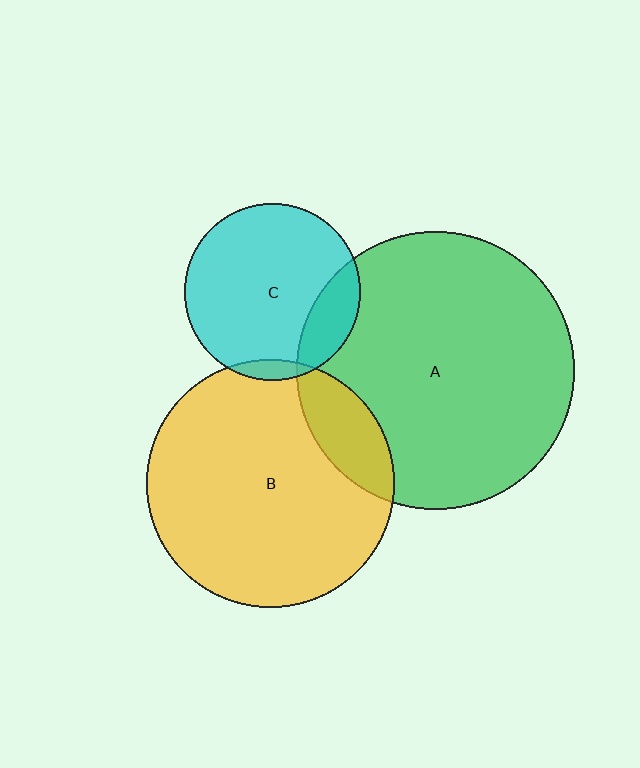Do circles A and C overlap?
Yes.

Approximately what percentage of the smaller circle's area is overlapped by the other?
Approximately 15%.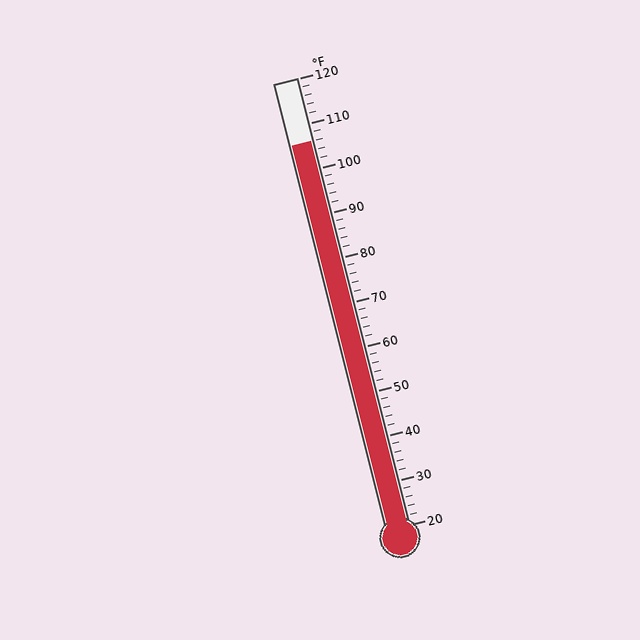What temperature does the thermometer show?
The thermometer shows approximately 106°F.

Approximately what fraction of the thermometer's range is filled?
The thermometer is filled to approximately 85% of its range.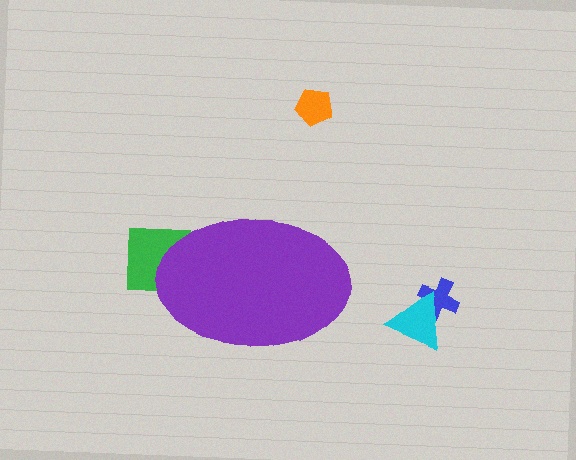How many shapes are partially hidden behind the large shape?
1 shape is partially hidden.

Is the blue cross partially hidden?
No, the blue cross is fully visible.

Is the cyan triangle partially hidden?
No, the cyan triangle is fully visible.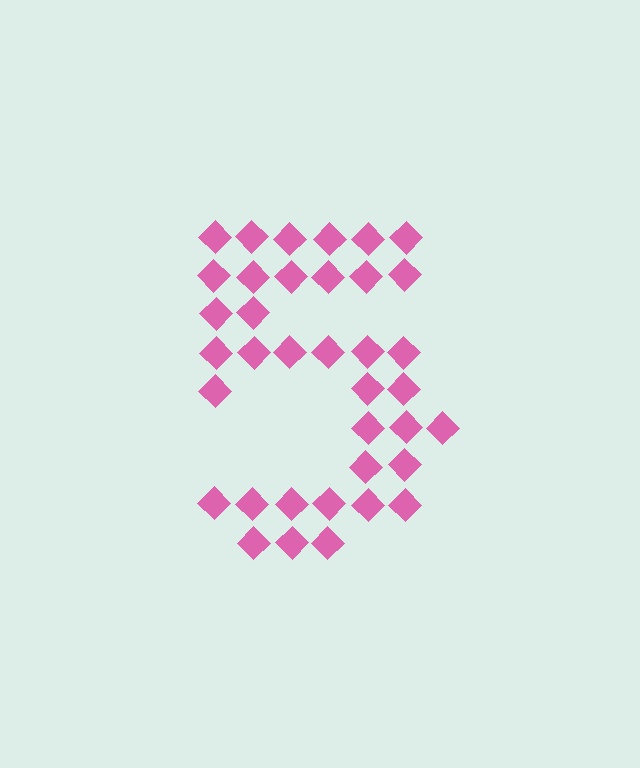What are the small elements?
The small elements are diamonds.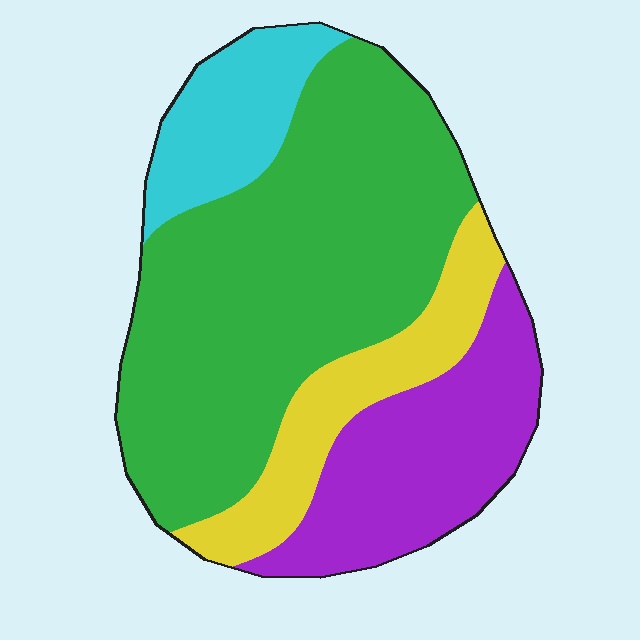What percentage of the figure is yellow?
Yellow covers 14% of the figure.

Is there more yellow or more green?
Green.